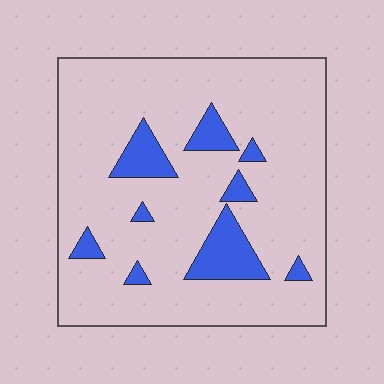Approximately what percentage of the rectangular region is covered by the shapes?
Approximately 15%.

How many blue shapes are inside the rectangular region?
9.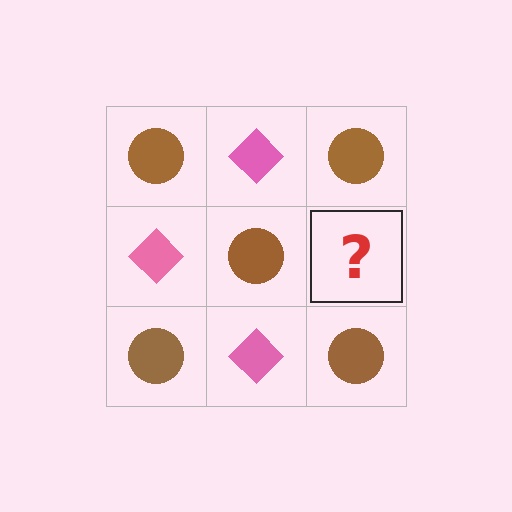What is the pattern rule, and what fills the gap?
The rule is that it alternates brown circle and pink diamond in a checkerboard pattern. The gap should be filled with a pink diamond.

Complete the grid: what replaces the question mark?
The question mark should be replaced with a pink diamond.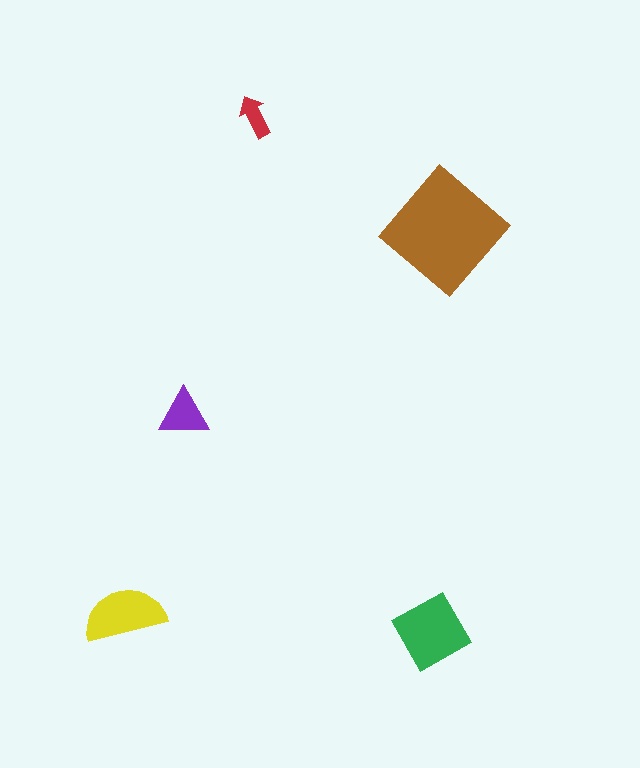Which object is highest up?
The red arrow is topmost.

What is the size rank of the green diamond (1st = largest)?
2nd.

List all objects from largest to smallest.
The brown diamond, the green diamond, the yellow semicircle, the purple triangle, the red arrow.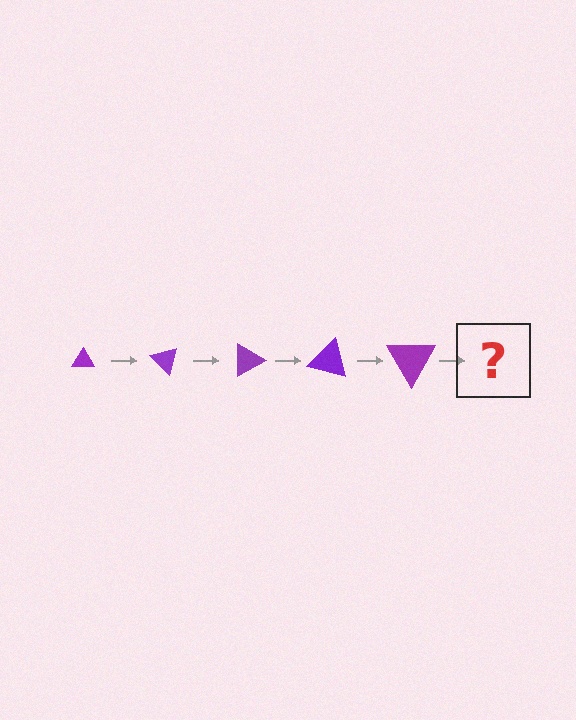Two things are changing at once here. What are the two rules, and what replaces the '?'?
The two rules are that the triangle grows larger each step and it rotates 45 degrees each step. The '?' should be a triangle, larger than the previous one and rotated 225 degrees from the start.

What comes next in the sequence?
The next element should be a triangle, larger than the previous one and rotated 225 degrees from the start.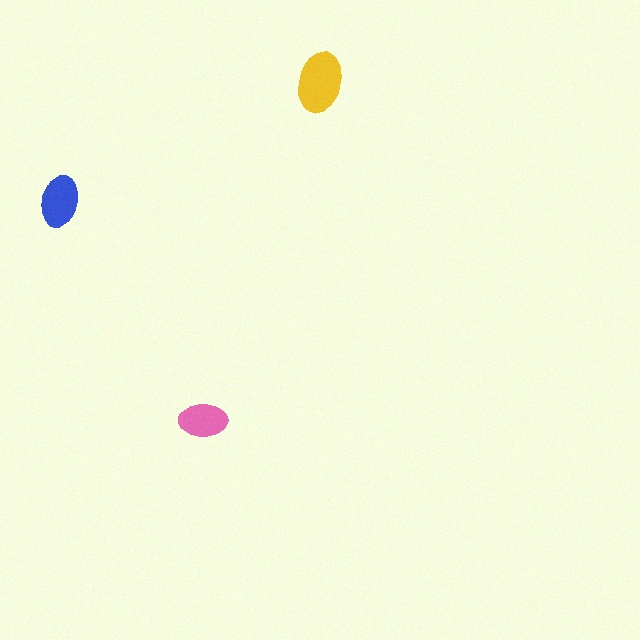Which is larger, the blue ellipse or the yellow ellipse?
The yellow one.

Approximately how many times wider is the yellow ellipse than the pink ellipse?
About 1.5 times wider.